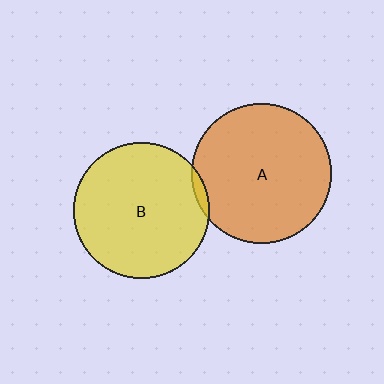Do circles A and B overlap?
Yes.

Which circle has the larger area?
Circle A (orange).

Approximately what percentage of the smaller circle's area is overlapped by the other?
Approximately 5%.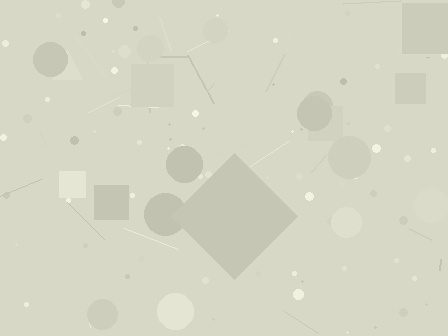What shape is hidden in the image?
A diamond is hidden in the image.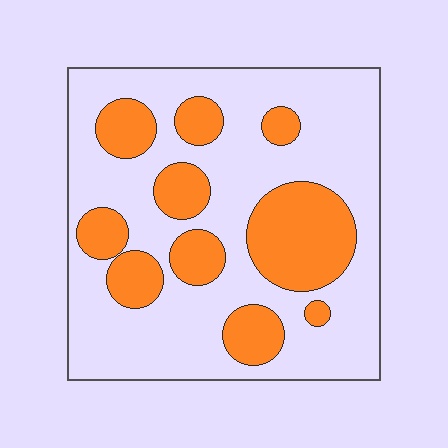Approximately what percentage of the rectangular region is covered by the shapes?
Approximately 30%.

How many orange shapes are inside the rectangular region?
10.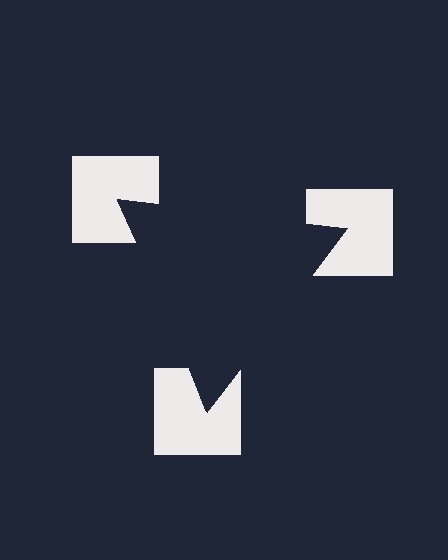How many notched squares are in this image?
There are 3 — one at each vertex of the illusory triangle.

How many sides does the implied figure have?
3 sides.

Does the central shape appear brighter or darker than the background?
It typically appears slightly darker than the background, even though no actual brightness change is drawn.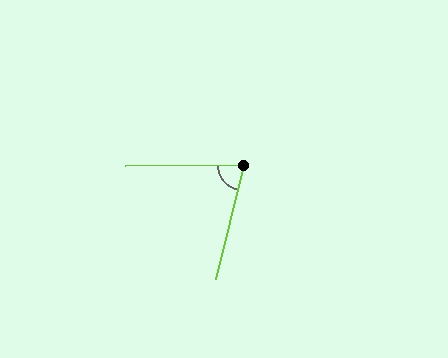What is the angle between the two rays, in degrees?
Approximately 76 degrees.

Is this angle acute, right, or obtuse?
It is acute.